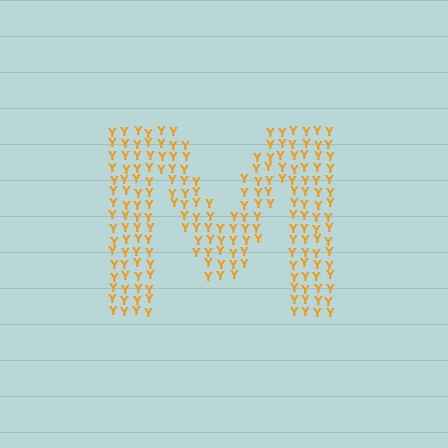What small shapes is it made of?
It is made of small letter Y's.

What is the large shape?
The large shape is the letter M.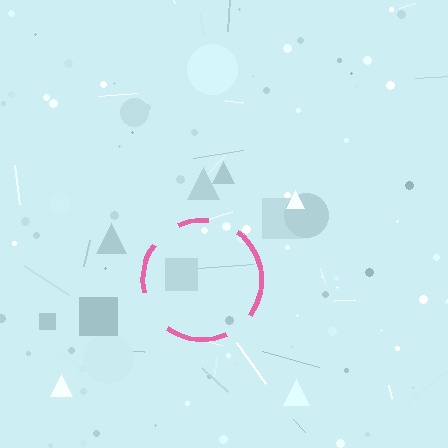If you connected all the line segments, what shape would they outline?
They would outline a circle.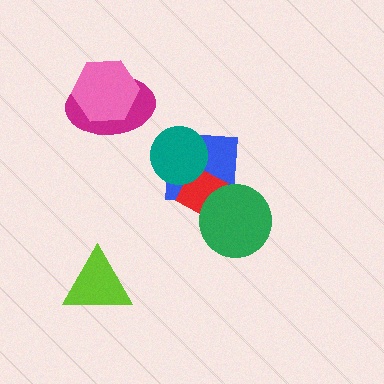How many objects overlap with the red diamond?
3 objects overlap with the red diamond.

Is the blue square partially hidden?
Yes, it is partially covered by another shape.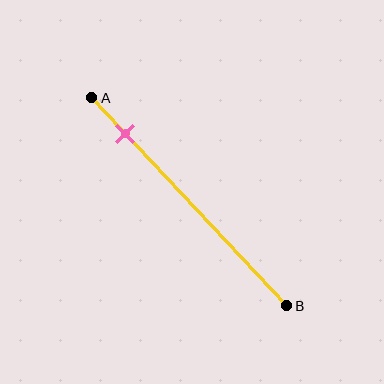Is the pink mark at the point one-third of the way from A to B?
No, the mark is at about 15% from A, not at the 33% one-third point.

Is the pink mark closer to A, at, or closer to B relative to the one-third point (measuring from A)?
The pink mark is closer to point A than the one-third point of segment AB.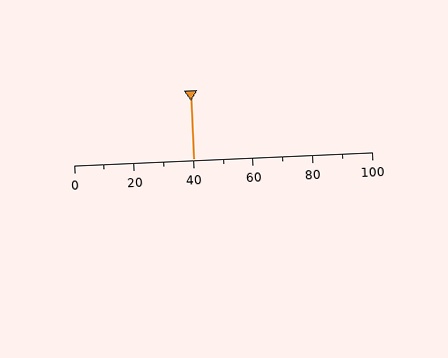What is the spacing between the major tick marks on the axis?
The major ticks are spaced 20 apart.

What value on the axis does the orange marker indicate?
The marker indicates approximately 40.